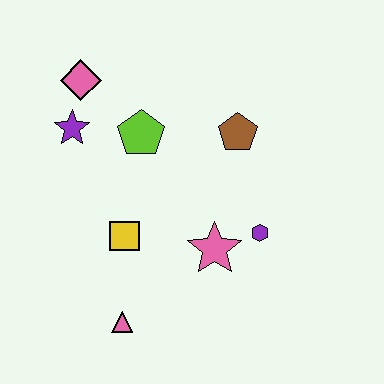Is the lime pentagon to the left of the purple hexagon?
Yes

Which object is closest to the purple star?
The pink diamond is closest to the purple star.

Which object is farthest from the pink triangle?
The pink diamond is farthest from the pink triangle.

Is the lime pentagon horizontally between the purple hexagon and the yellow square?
Yes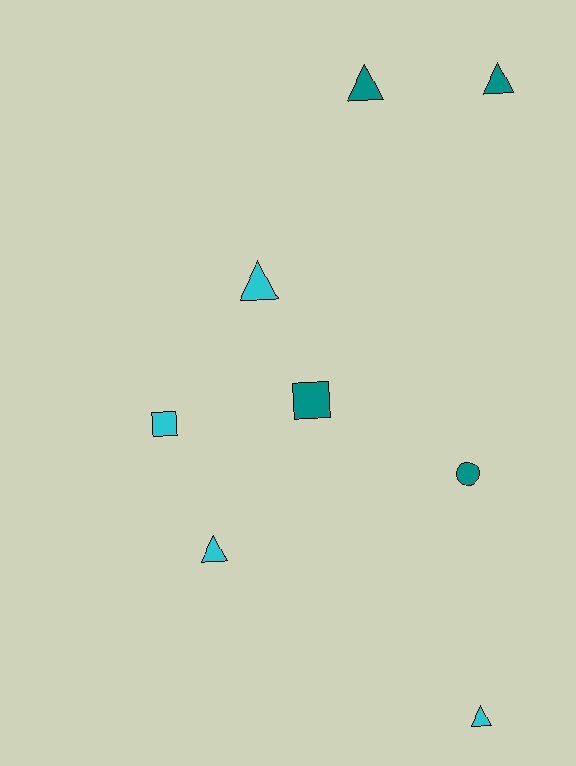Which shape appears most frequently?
Triangle, with 5 objects.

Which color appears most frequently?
Teal, with 4 objects.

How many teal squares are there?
There is 1 teal square.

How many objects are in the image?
There are 8 objects.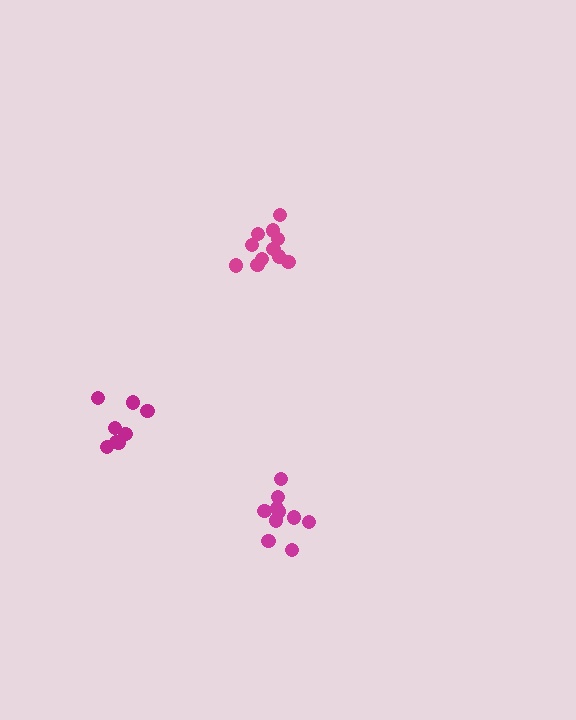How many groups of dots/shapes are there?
There are 3 groups.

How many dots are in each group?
Group 1: 10 dots, Group 2: 11 dots, Group 3: 8 dots (29 total).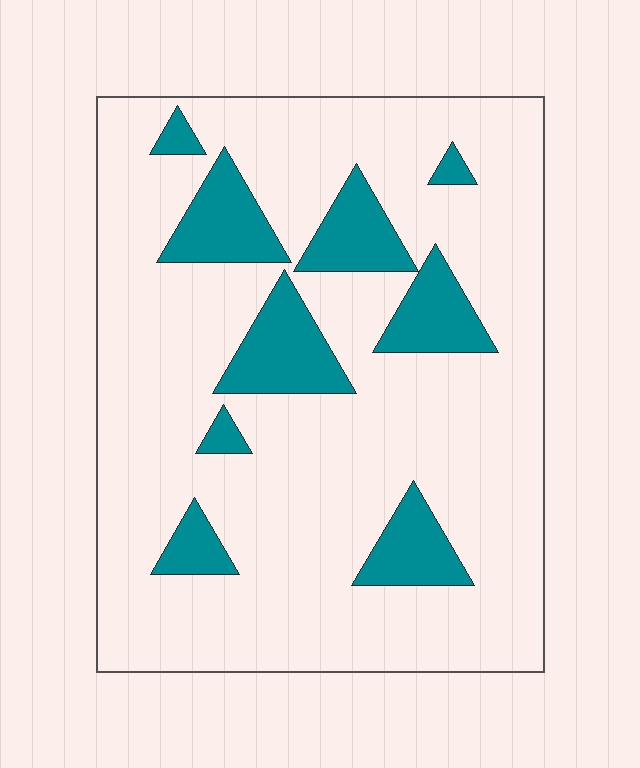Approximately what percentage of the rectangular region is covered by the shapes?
Approximately 20%.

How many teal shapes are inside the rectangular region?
9.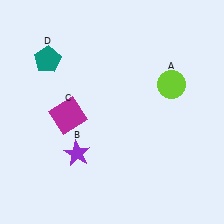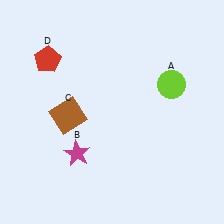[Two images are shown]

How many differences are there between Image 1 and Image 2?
There are 3 differences between the two images.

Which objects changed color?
B changed from purple to magenta. C changed from magenta to brown. D changed from teal to red.